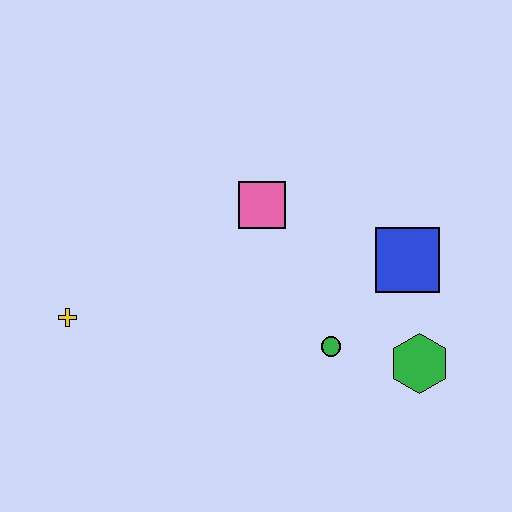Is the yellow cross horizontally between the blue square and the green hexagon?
No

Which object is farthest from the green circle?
The yellow cross is farthest from the green circle.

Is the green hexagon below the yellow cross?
Yes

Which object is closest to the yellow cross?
The pink square is closest to the yellow cross.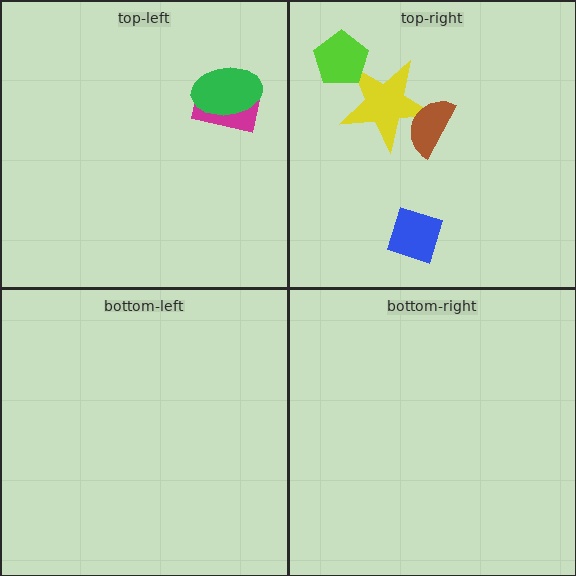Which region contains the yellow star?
The top-right region.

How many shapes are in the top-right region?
4.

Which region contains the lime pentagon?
The top-right region.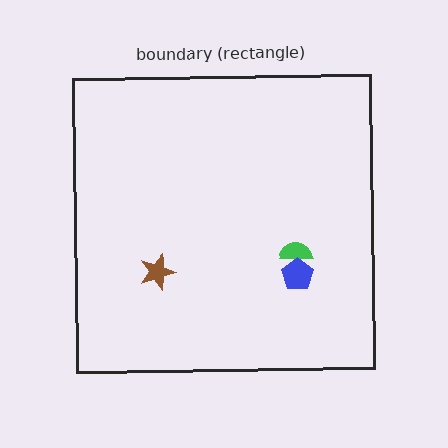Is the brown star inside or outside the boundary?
Inside.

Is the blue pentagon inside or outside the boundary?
Inside.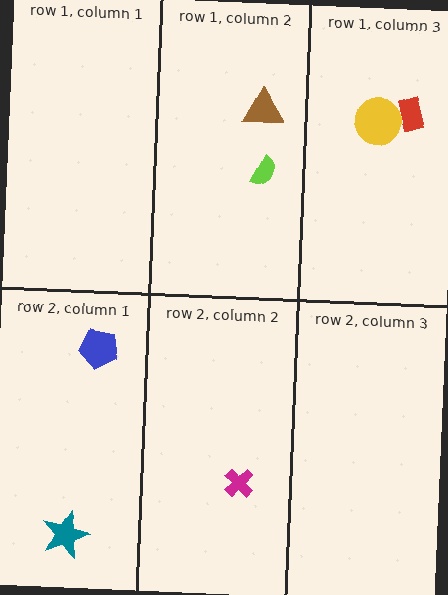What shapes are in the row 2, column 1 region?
The blue pentagon, the teal star.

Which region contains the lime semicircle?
The row 1, column 2 region.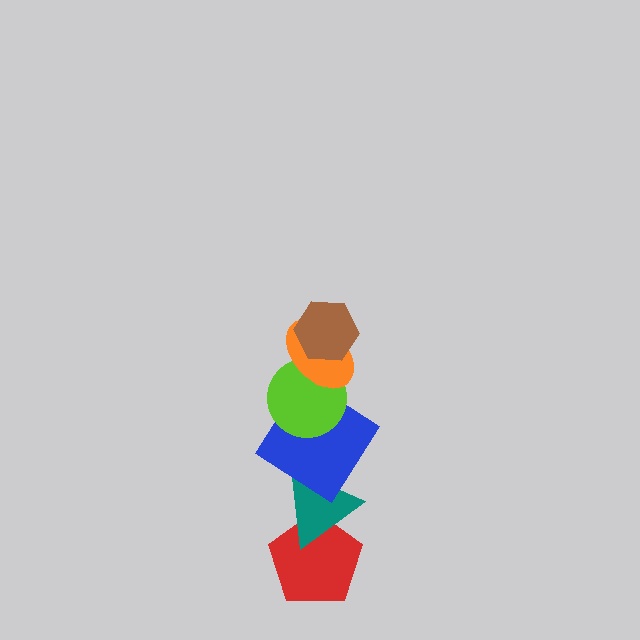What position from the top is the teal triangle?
The teal triangle is 5th from the top.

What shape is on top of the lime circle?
The orange ellipse is on top of the lime circle.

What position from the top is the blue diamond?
The blue diamond is 4th from the top.